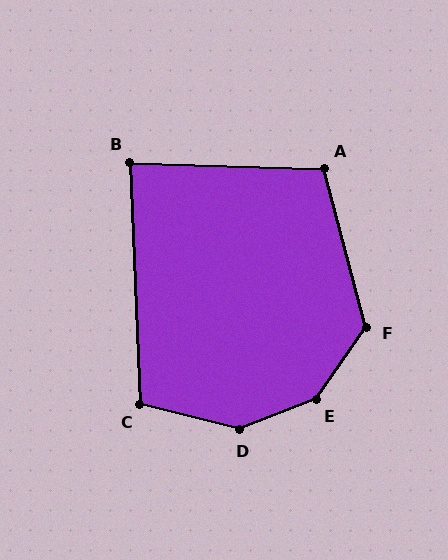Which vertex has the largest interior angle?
E, at approximately 147 degrees.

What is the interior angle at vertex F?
Approximately 130 degrees (obtuse).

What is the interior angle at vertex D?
Approximately 144 degrees (obtuse).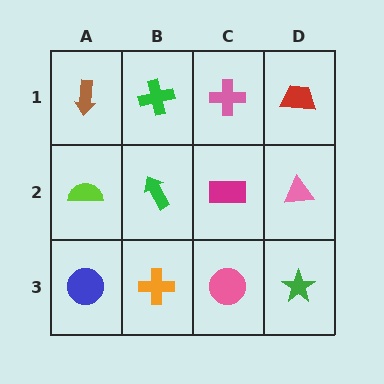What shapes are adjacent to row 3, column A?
A lime semicircle (row 2, column A), an orange cross (row 3, column B).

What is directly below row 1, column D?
A pink triangle.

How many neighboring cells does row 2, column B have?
4.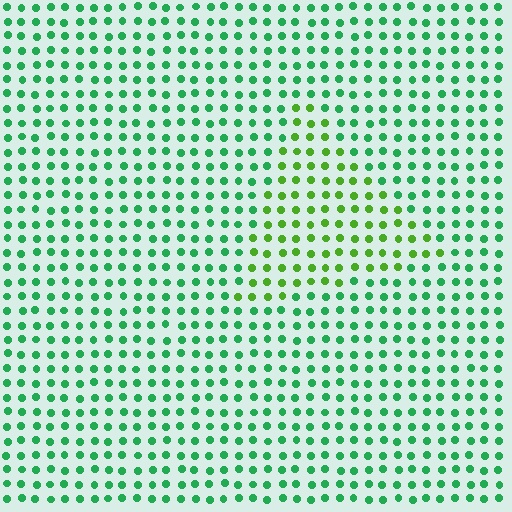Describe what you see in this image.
The image is filled with small green elements in a uniform arrangement. A triangle-shaped region is visible where the elements are tinted to a slightly different hue, forming a subtle color boundary.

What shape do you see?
I see a triangle.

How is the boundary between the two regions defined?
The boundary is defined purely by a slight shift in hue (about 38 degrees). Spacing, size, and orientation are identical on both sides.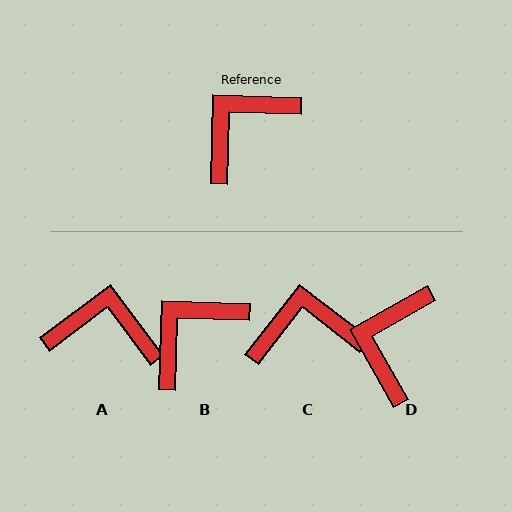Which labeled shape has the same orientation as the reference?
B.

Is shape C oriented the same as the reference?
No, it is off by about 36 degrees.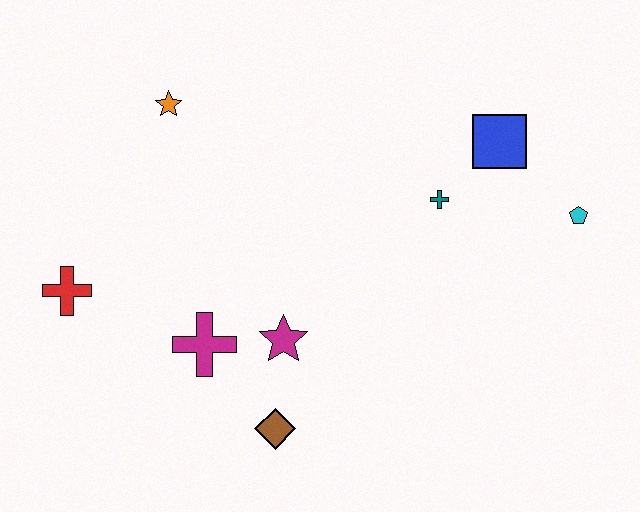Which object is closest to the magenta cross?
The magenta star is closest to the magenta cross.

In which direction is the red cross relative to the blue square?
The red cross is to the left of the blue square.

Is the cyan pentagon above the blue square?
No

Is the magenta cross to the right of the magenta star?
No